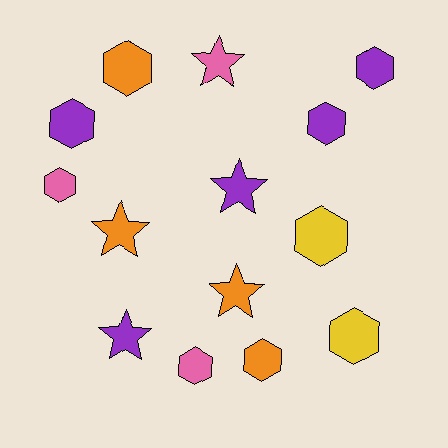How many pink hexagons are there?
There are 2 pink hexagons.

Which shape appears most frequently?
Hexagon, with 9 objects.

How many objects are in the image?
There are 14 objects.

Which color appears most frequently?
Purple, with 5 objects.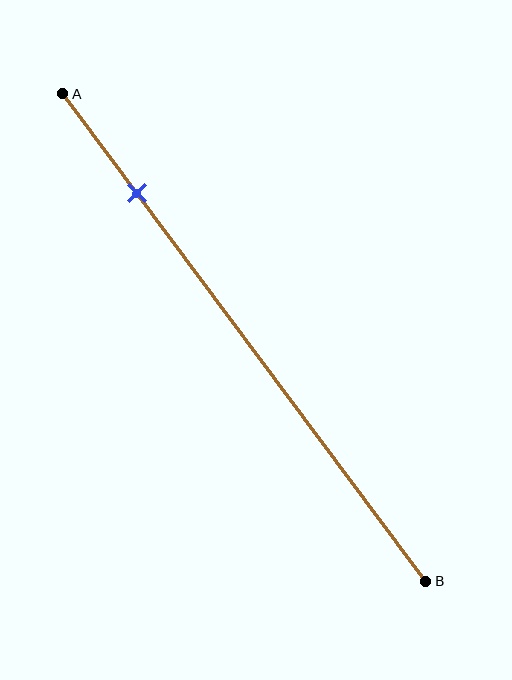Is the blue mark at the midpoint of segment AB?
No, the mark is at about 20% from A, not at the 50% midpoint.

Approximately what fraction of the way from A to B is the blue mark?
The blue mark is approximately 20% of the way from A to B.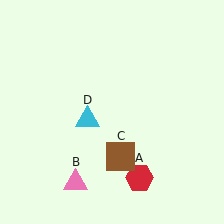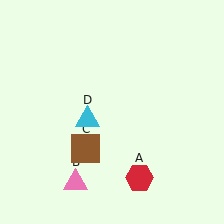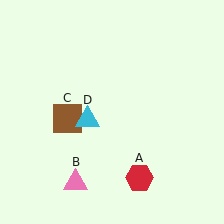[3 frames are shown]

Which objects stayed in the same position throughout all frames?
Red hexagon (object A) and pink triangle (object B) and cyan triangle (object D) remained stationary.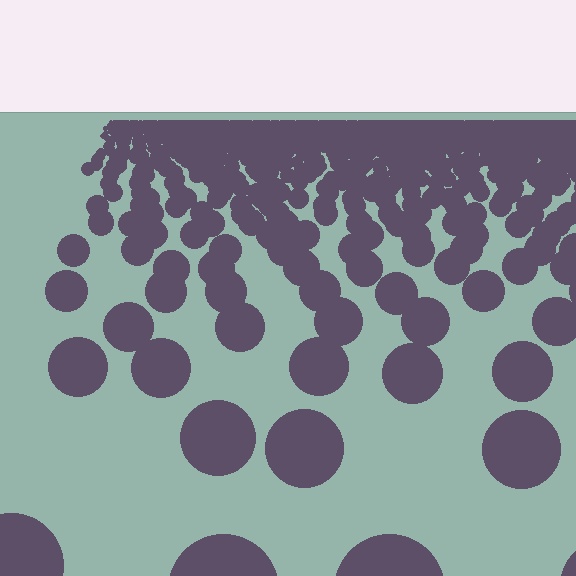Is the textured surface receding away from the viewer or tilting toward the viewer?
The surface is receding away from the viewer. Texture elements get smaller and denser toward the top.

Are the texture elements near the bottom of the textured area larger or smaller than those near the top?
Larger. Near the bottom, elements are closer to the viewer and appear at a bigger on-screen size.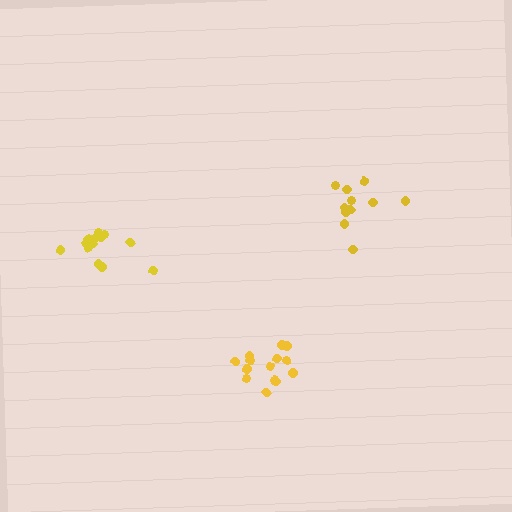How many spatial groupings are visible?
There are 3 spatial groupings.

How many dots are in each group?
Group 1: 14 dots, Group 2: 15 dots, Group 3: 11 dots (40 total).